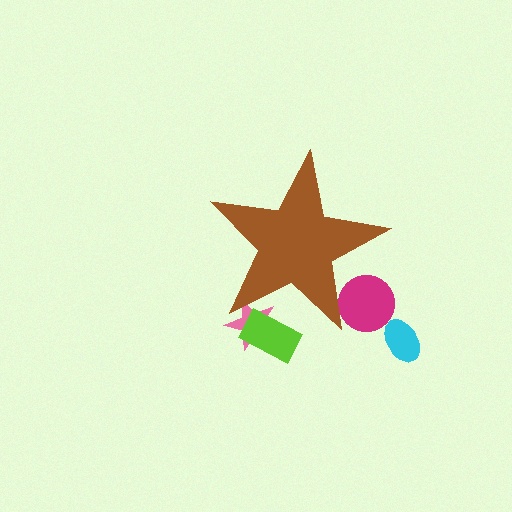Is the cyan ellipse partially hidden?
No, the cyan ellipse is fully visible.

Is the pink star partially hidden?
Yes, the pink star is partially hidden behind the brown star.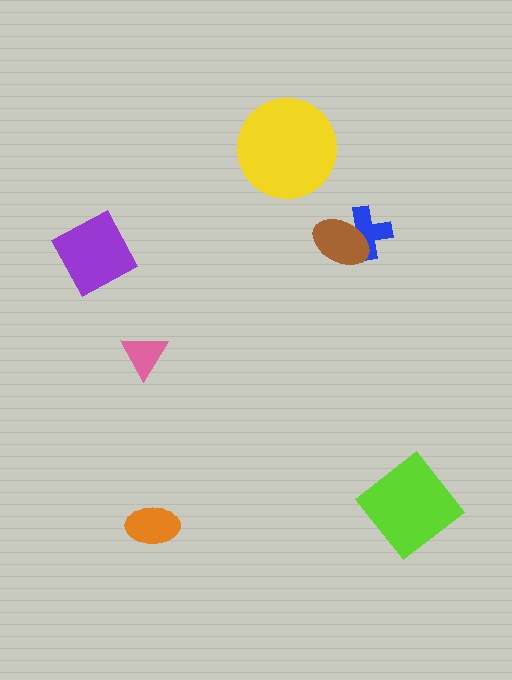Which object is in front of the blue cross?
The brown ellipse is in front of the blue cross.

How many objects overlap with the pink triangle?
0 objects overlap with the pink triangle.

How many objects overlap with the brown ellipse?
1 object overlaps with the brown ellipse.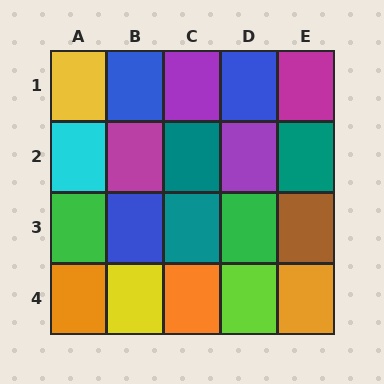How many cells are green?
2 cells are green.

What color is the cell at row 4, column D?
Lime.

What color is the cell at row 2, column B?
Magenta.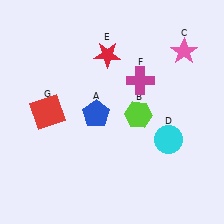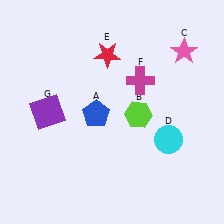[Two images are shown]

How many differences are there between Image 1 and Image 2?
There is 1 difference between the two images.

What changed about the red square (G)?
In Image 1, G is red. In Image 2, it changed to purple.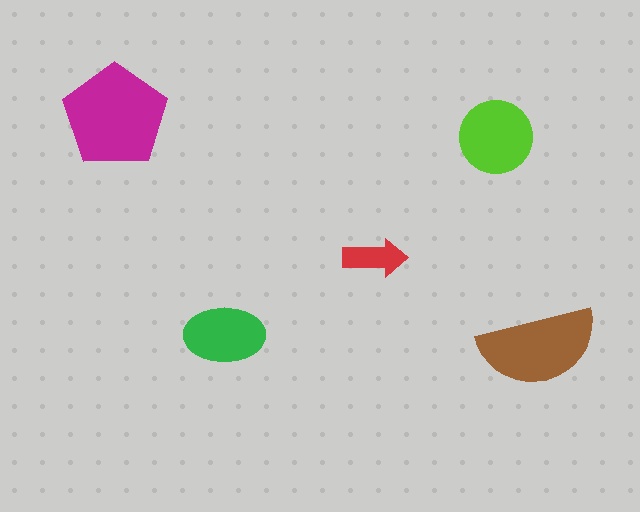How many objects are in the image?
There are 5 objects in the image.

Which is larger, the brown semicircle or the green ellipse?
The brown semicircle.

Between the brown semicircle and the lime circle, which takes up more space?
The brown semicircle.